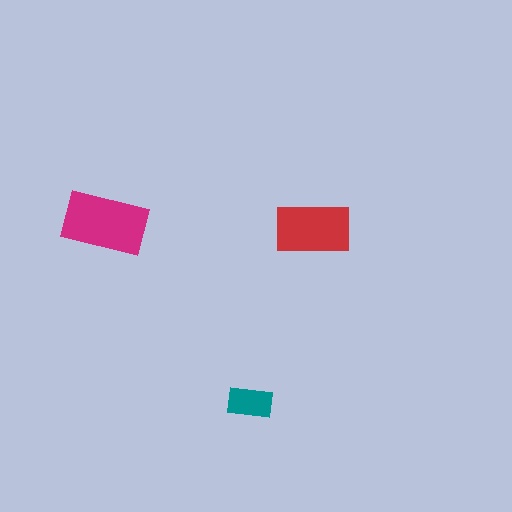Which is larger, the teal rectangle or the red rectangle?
The red one.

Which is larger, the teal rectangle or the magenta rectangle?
The magenta one.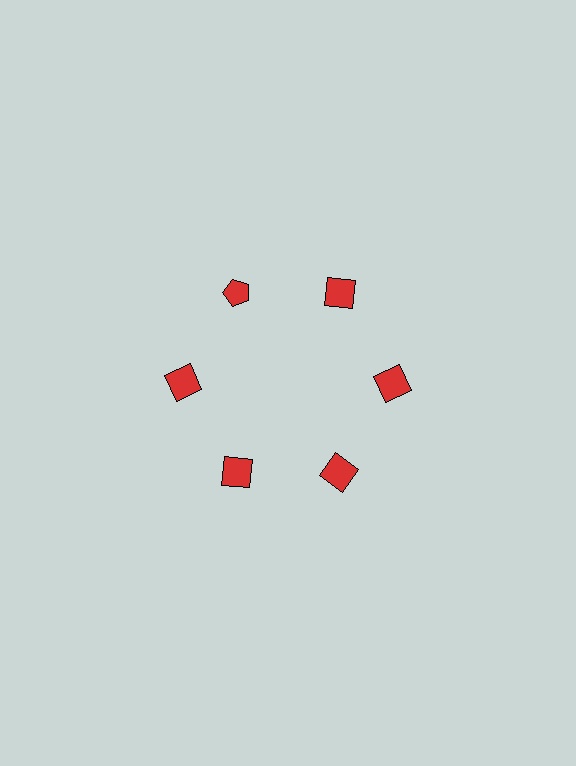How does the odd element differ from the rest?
It has a different shape: pentagon instead of square.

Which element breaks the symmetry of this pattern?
The red pentagon at roughly the 11 o'clock position breaks the symmetry. All other shapes are red squares.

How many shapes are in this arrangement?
There are 6 shapes arranged in a ring pattern.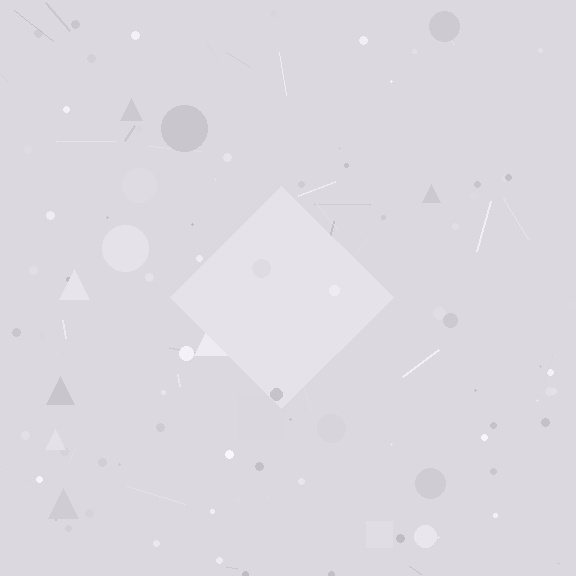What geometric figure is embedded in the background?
A diamond is embedded in the background.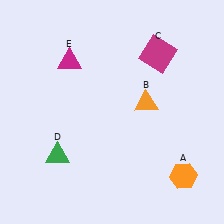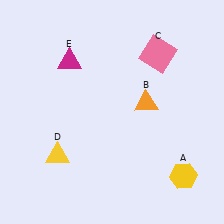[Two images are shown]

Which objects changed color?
A changed from orange to yellow. C changed from magenta to pink. D changed from green to yellow.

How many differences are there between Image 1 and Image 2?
There are 3 differences between the two images.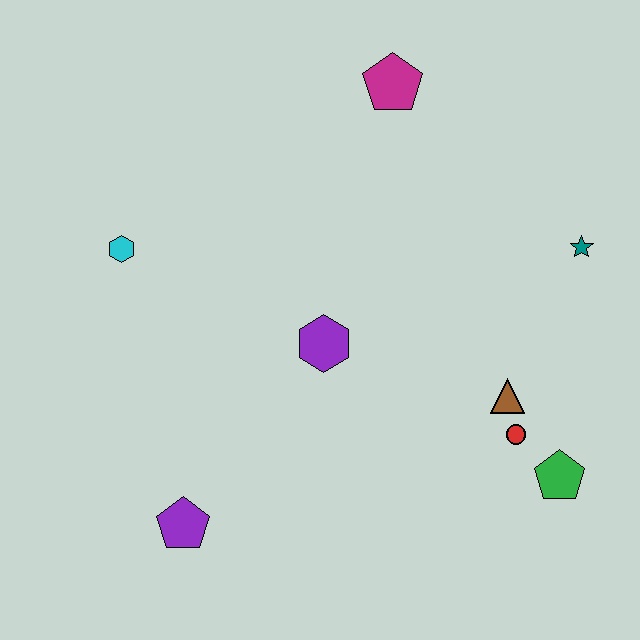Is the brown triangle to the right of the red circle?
No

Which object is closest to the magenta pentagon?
The teal star is closest to the magenta pentagon.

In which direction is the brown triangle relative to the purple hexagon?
The brown triangle is to the right of the purple hexagon.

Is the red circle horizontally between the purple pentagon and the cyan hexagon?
No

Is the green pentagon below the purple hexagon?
Yes